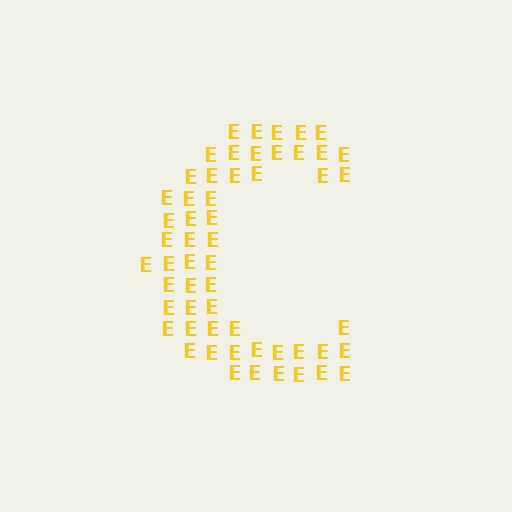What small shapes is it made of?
It is made of small letter E's.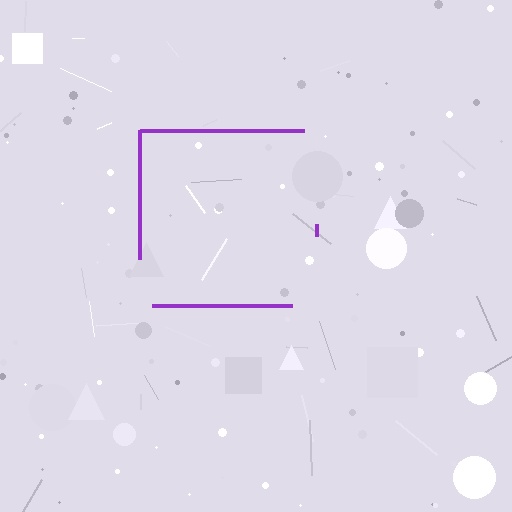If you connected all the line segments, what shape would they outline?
They would outline a square.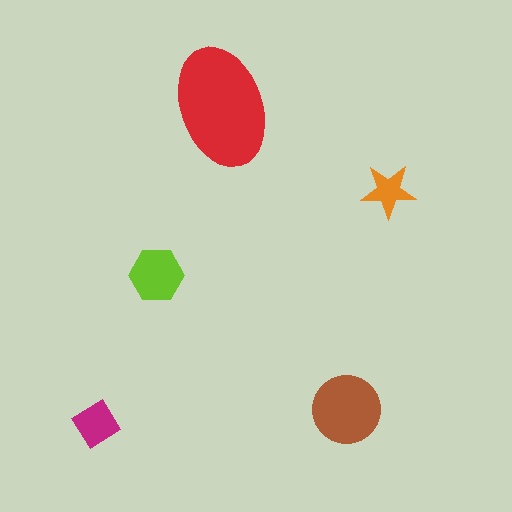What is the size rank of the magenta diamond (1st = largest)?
4th.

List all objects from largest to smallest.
The red ellipse, the brown circle, the lime hexagon, the magenta diamond, the orange star.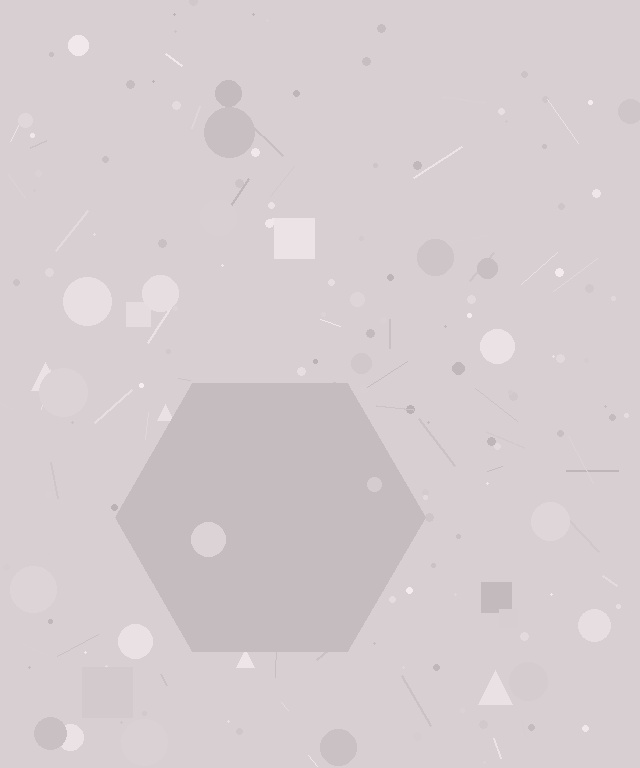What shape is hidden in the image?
A hexagon is hidden in the image.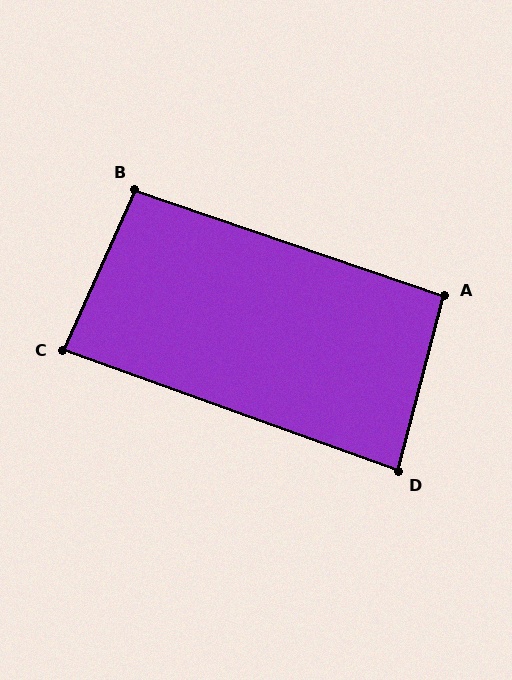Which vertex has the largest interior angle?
B, at approximately 95 degrees.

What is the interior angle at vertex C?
Approximately 86 degrees (approximately right).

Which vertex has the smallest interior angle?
D, at approximately 85 degrees.